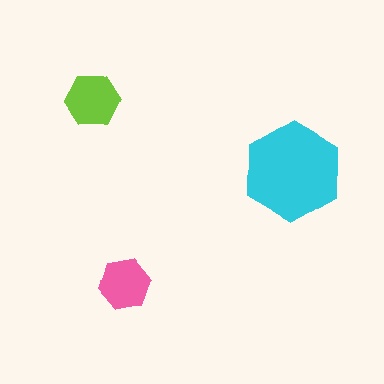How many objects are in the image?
There are 3 objects in the image.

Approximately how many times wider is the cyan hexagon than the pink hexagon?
About 2 times wider.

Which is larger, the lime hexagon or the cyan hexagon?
The cyan one.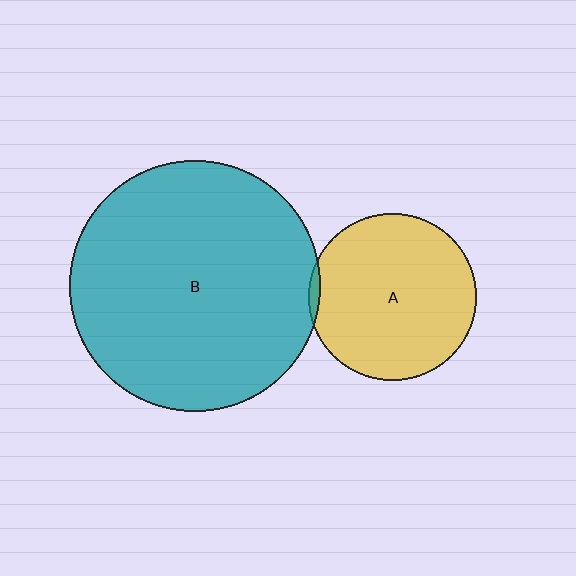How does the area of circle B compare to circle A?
Approximately 2.2 times.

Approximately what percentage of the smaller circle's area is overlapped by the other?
Approximately 5%.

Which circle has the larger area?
Circle B (teal).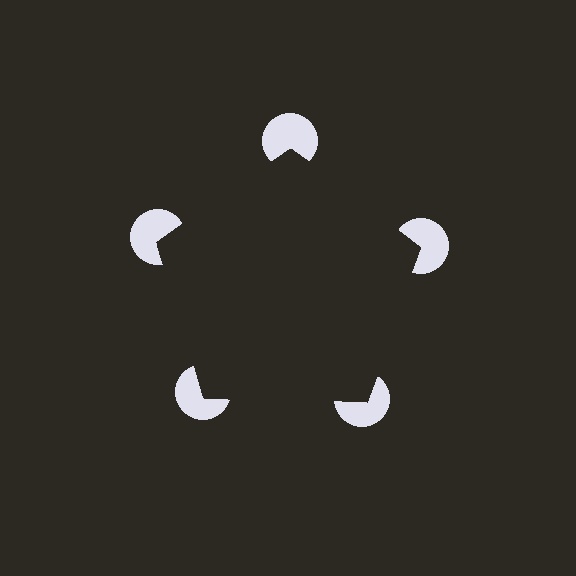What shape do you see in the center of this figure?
An illusory pentagon — its edges are inferred from the aligned wedge cuts in the pac-man discs, not physically drawn.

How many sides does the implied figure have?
5 sides.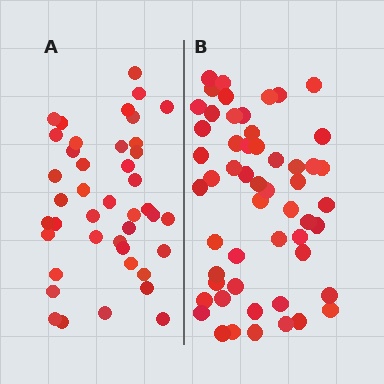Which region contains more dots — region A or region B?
Region B (the right region) has more dots.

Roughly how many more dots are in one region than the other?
Region B has roughly 12 or so more dots than region A.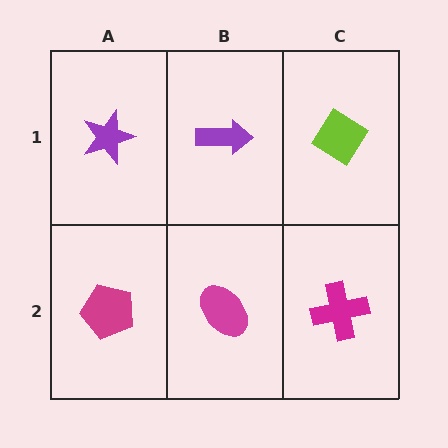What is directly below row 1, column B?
A magenta ellipse.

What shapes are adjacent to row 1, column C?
A magenta cross (row 2, column C), a purple arrow (row 1, column B).